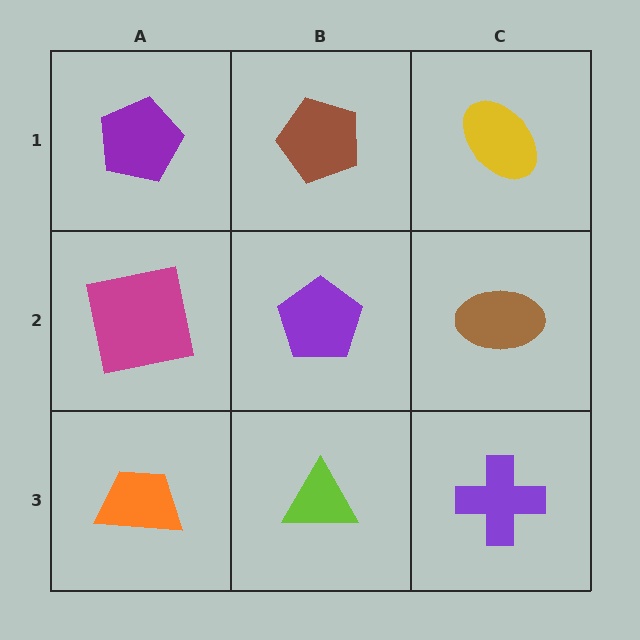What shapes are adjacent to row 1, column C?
A brown ellipse (row 2, column C), a brown pentagon (row 1, column B).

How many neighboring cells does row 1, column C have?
2.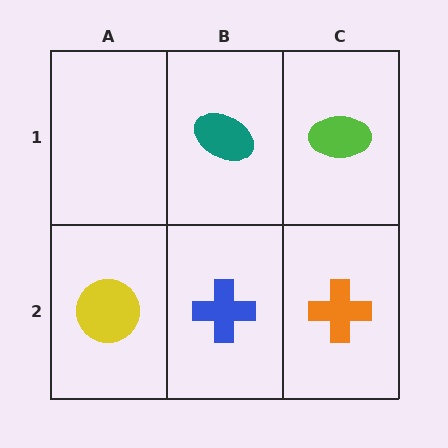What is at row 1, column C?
A lime ellipse.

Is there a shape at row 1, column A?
No, that cell is empty.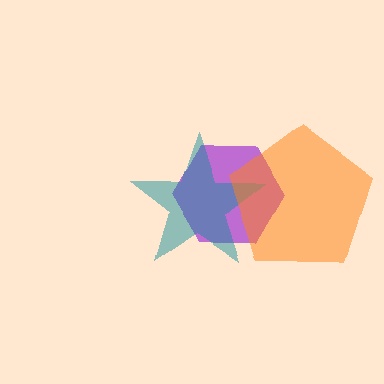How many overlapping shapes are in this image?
There are 3 overlapping shapes in the image.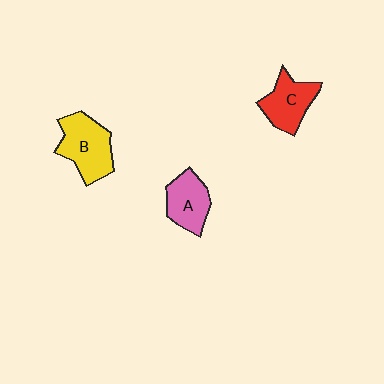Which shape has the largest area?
Shape B (yellow).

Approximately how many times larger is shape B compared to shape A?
Approximately 1.3 times.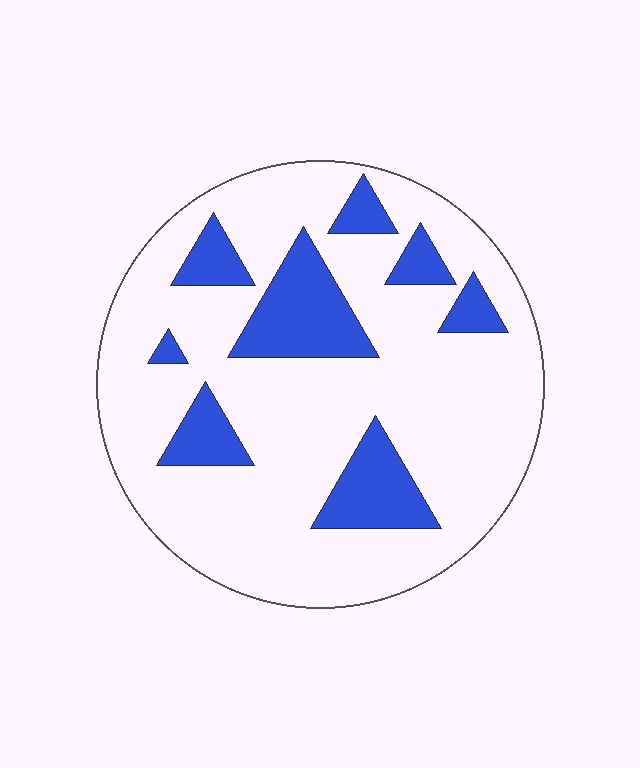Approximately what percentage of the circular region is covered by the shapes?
Approximately 20%.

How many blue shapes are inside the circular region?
8.